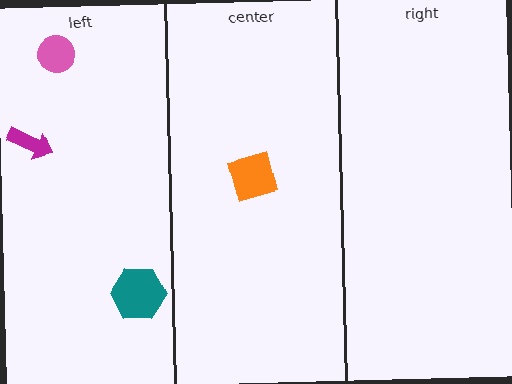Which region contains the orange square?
The center region.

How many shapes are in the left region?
3.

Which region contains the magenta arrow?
The left region.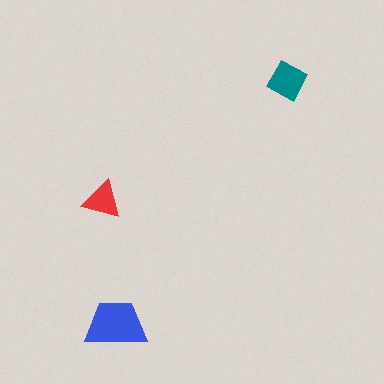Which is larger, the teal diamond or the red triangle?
The teal diamond.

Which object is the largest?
The blue trapezoid.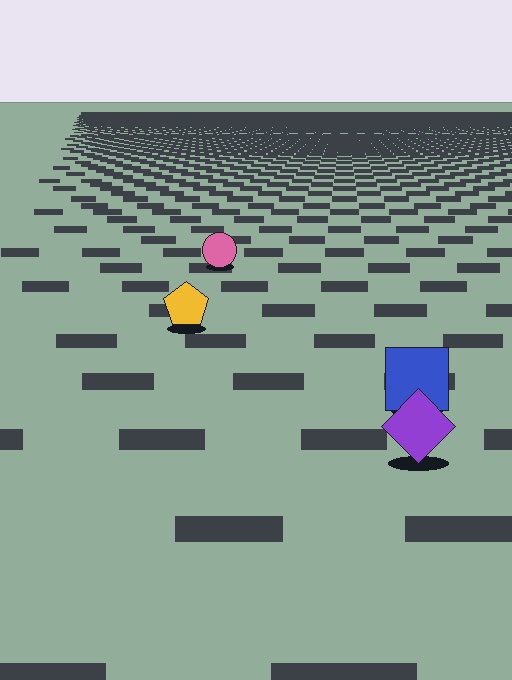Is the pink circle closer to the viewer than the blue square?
No. The blue square is closer — you can tell from the texture gradient: the ground texture is coarser near it.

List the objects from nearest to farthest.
From nearest to farthest: the purple diamond, the blue square, the yellow pentagon, the pink circle.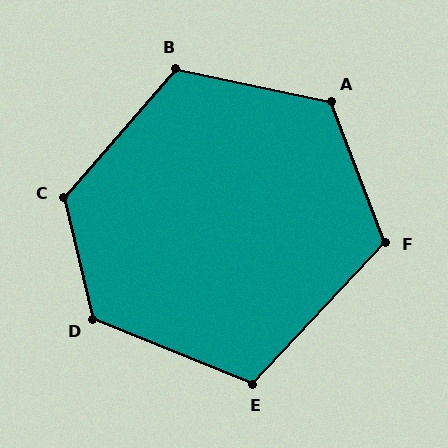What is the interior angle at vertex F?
Approximately 116 degrees (obtuse).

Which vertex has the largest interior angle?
C, at approximately 126 degrees.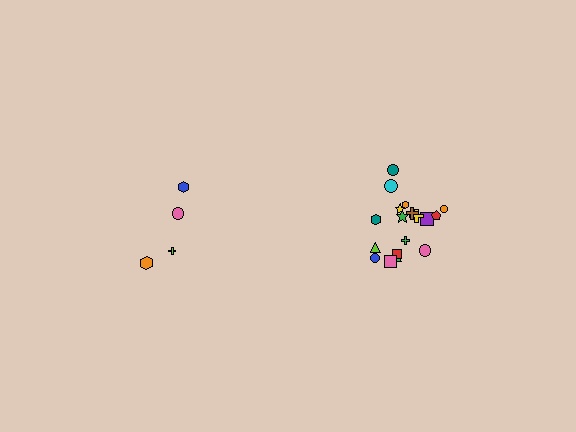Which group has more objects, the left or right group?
The right group.